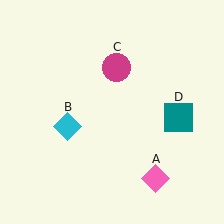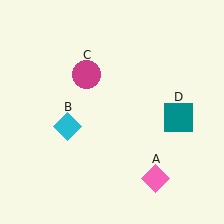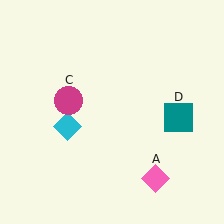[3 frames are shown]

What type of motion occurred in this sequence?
The magenta circle (object C) rotated counterclockwise around the center of the scene.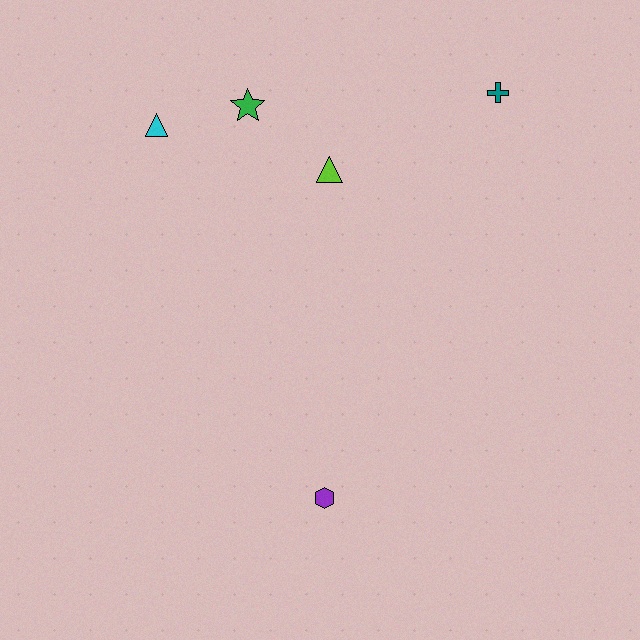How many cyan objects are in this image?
There is 1 cyan object.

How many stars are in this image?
There is 1 star.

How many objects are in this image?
There are 5 objects.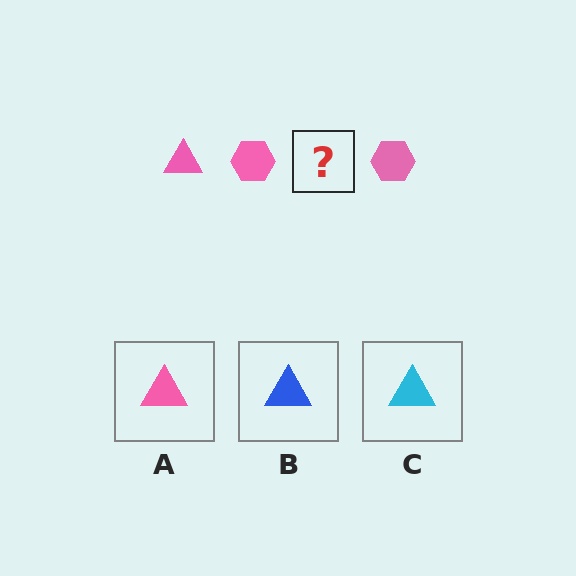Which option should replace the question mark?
Option A.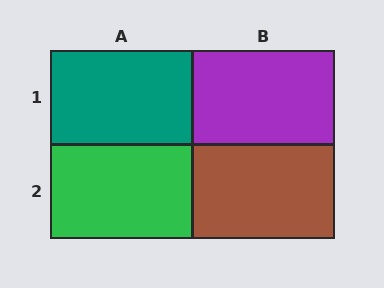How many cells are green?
1 cell is green.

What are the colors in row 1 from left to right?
Teal, purple.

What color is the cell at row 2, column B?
Brown.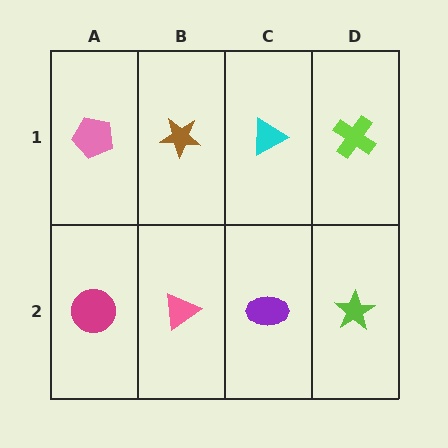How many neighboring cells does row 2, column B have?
3.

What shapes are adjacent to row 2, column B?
A brown star (row 1, column B), a magenta circle (row 2, column A), a purple ellipse (row 2, column C).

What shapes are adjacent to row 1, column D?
A lime star (row 2, column D), a cyan triangle (row 1, column C).